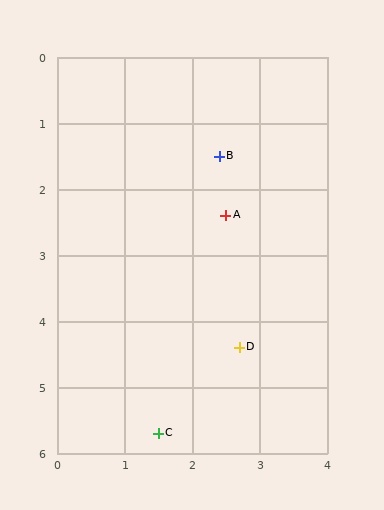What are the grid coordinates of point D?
Point D is at approximately (2.7, 4.4).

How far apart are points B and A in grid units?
Points B and A are about 0.9 grid units apart.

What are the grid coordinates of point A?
Point A is at approximately (2.5, 2.4).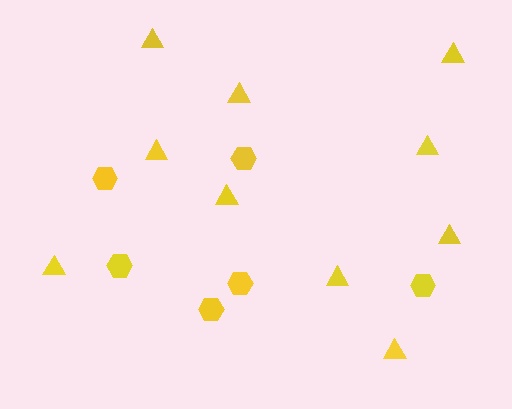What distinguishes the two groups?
There are 2 groups: one group of triangles (10) and one group of hexagons (6).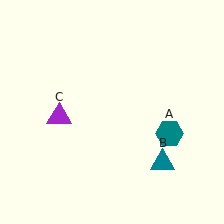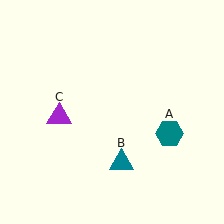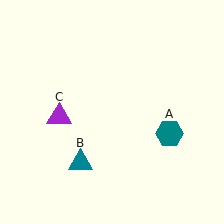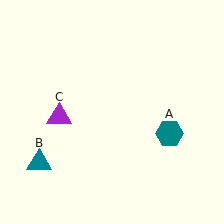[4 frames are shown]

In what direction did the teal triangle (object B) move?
The teal triangle (object B) moved left.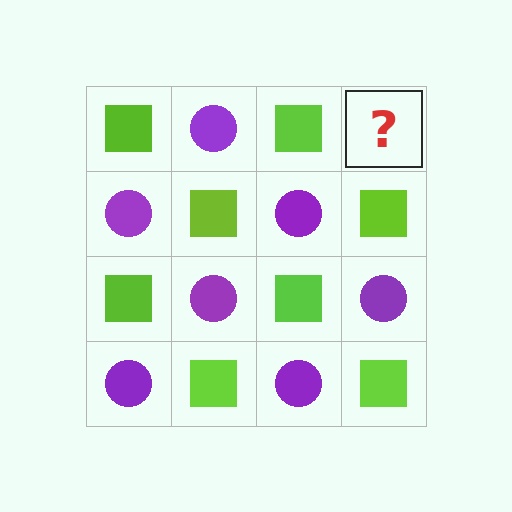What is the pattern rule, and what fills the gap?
The rule is that it alternates lime square and purple circle in a checkerboard pattern. The gap should be filled with a purple circle.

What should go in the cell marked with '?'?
The missing cell should contain a purple circle.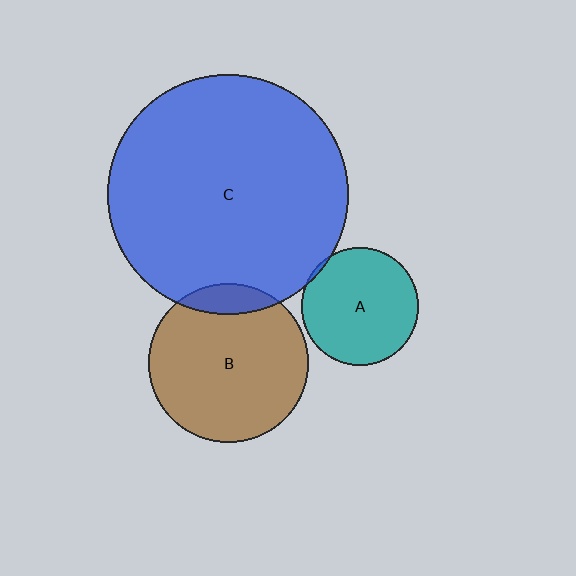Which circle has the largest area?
Circle C (blue).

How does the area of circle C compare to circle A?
Approximately 4.2 times.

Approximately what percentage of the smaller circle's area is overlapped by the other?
Approximately 10%.